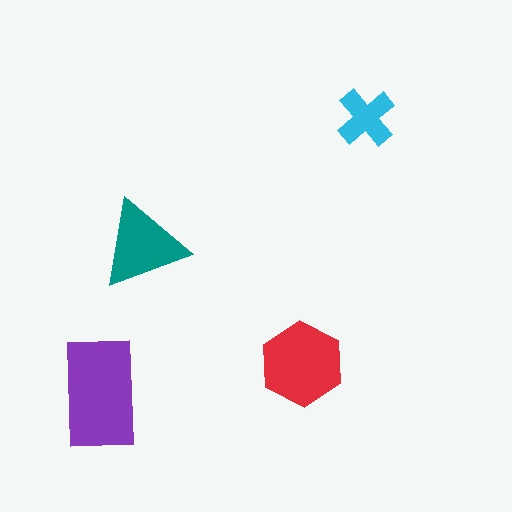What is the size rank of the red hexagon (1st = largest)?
2nd.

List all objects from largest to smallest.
The purple rectangle, the red hexagon, the teal triangle, the cyan cross.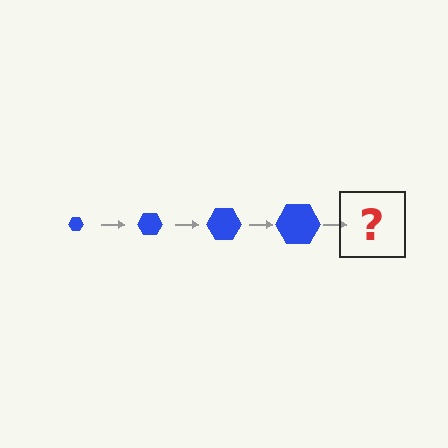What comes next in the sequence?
The next element should be a blue hexagon, larger than the previous one.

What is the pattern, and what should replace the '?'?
The pattern is that the hexagon gets progressively larger each step. The '?' should be a blue hexagon, larger than the previous one.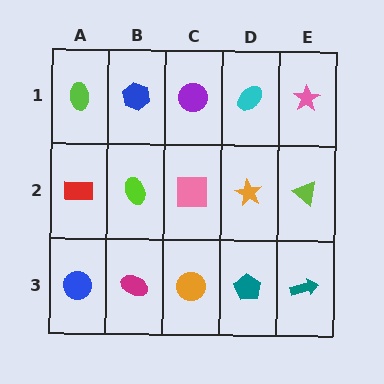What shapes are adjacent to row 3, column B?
A lime ellipse (row 2, column B), a blue circle (row 3, column A), an orange circle (row 3, column C).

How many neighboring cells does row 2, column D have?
4.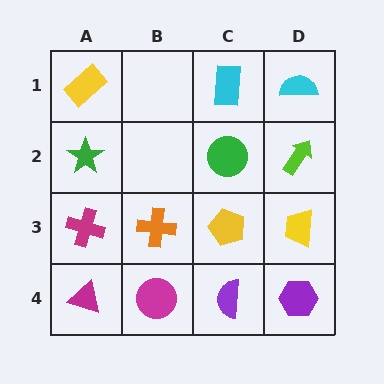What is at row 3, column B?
An orange cross.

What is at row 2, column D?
A lime arrow.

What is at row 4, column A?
A magenta triangle.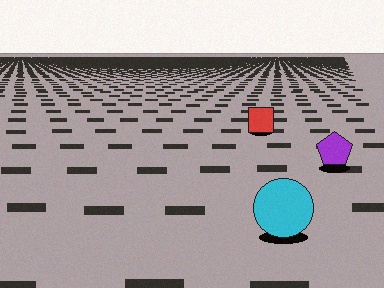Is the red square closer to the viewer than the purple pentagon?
No. The purple pentagon is closer — you can tell from the texture gradient: the ground texture is coarser near it.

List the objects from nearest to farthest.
From nearest to farthest: the cyan circle, the purple pentagon, the red square.